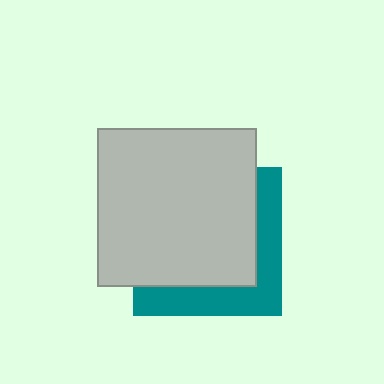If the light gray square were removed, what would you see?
You would see the complete teal square.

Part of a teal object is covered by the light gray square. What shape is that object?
It is a square.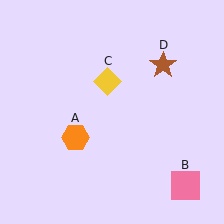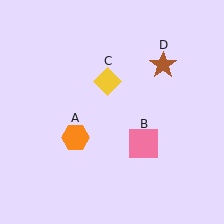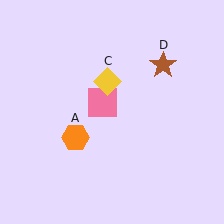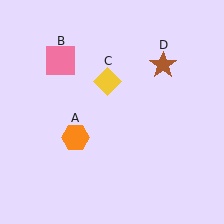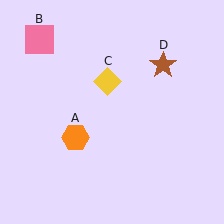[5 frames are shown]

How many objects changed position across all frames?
1 object changed position: pink square (object B).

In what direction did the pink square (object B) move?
The pink square (object B) moved up and to the left.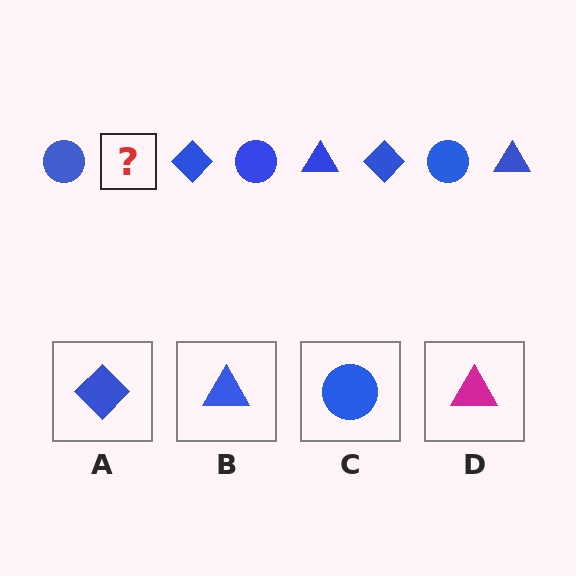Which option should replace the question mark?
Option B.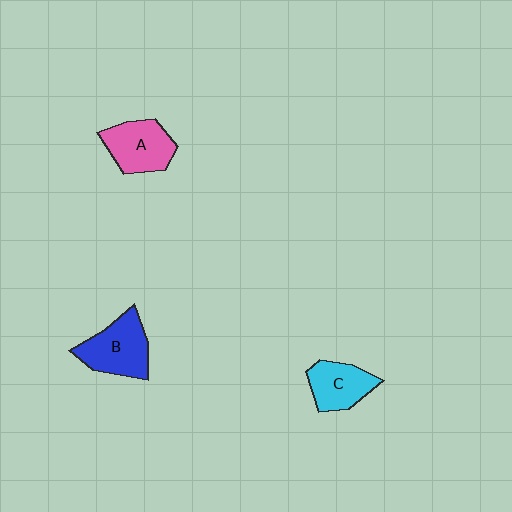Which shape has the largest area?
Shape B (blue).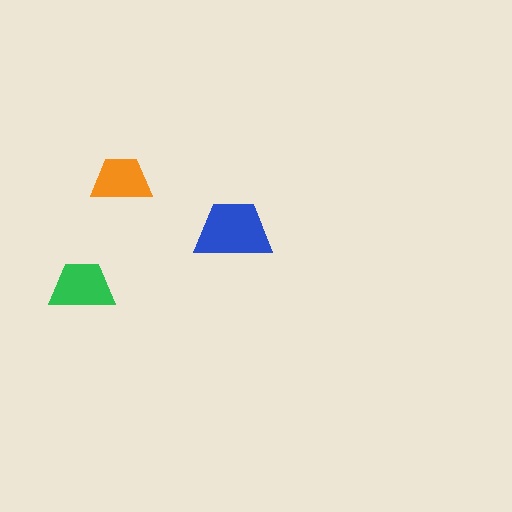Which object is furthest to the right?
The blue trapezoid is rightmost.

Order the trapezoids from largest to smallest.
the blue one, the green one, the orange one.